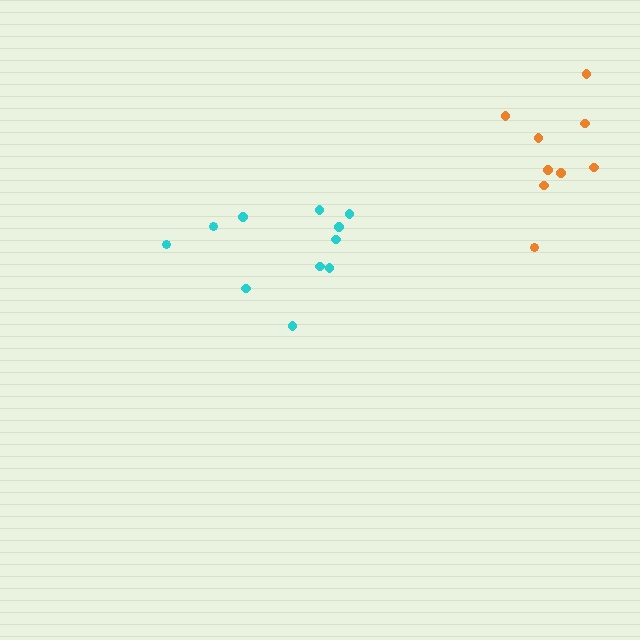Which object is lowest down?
The cyan cluster is bottommost.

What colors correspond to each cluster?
The clusters are colored: cyan, orange.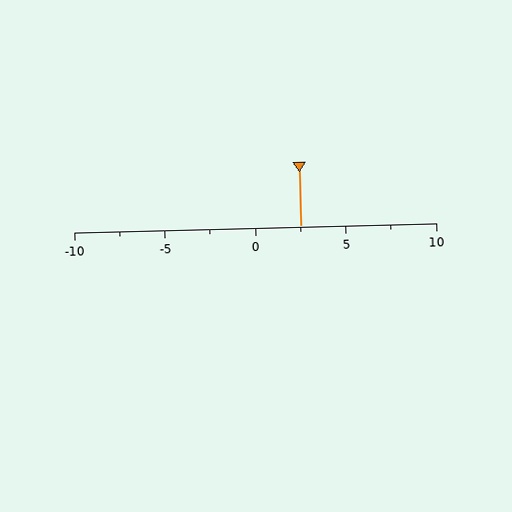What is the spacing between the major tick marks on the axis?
The major ticks are spaced 5 apart.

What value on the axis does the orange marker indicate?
The marker indicates approximately 2.5.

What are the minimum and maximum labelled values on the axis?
The axis runs from -10 to 10.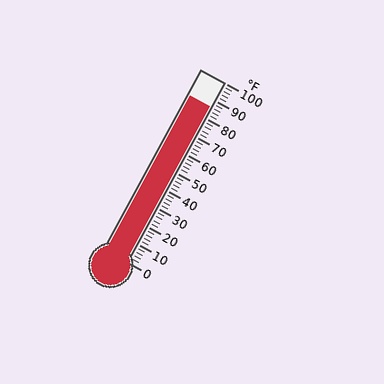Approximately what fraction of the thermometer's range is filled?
The thermometer is filled to approximately 85% of its range.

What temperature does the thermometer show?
The thermometer shows approximately 86°F.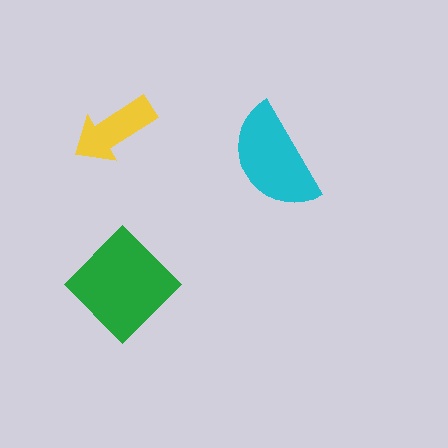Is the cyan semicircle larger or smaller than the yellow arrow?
Larger.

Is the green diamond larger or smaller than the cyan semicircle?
Larger.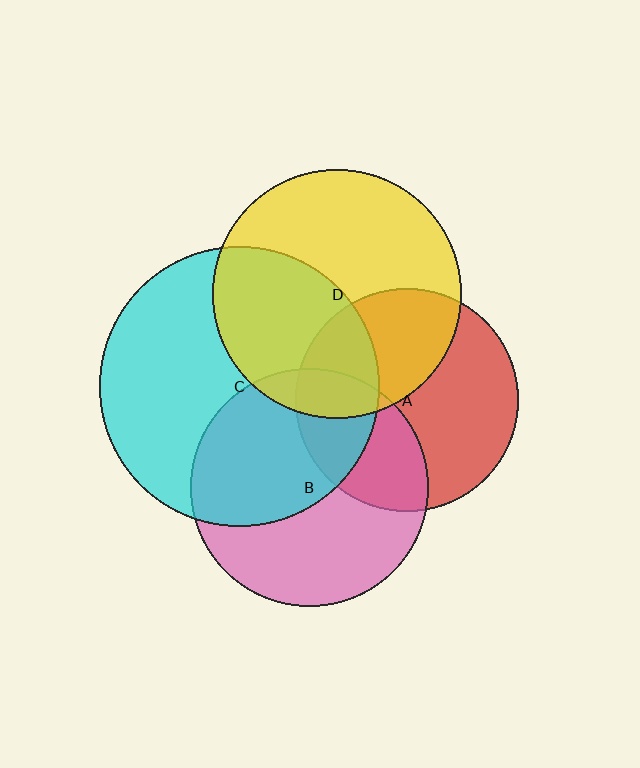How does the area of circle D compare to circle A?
Approximately 1.2 times.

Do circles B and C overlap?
Yes.